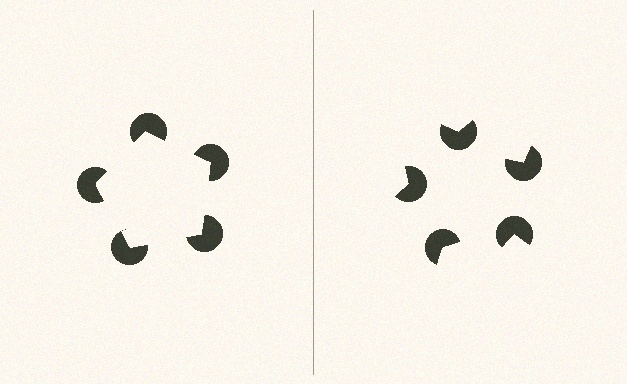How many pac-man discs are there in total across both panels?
10 — 5 on each side.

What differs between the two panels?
The pac-man discs are positioned identically on both sides; only the wedge orientations differ. On the left they align to a pentagon; on the right they are misaligned.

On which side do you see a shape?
An illusory pentagon appears on the left side. On the right side the wedge cuts are rotated, so no coherent shape forms.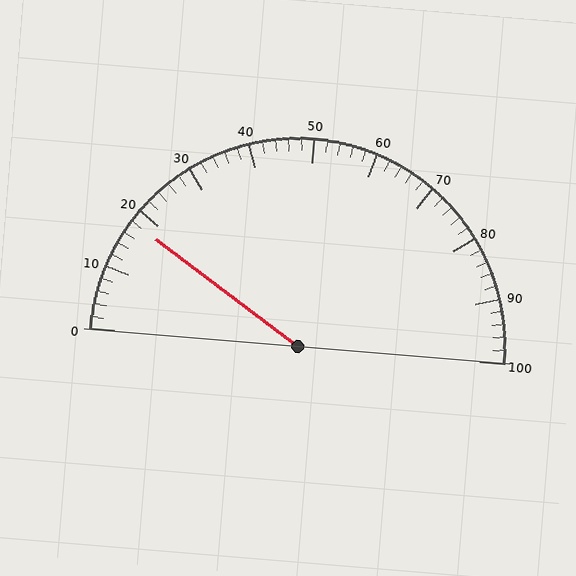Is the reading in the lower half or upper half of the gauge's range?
The reading is in the lower half of the range (0 to 100).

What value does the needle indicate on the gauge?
The needle indicates approximately 18.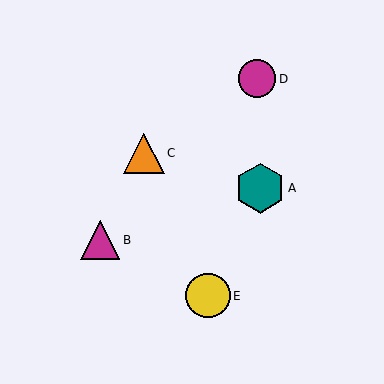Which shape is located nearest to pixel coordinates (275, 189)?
The teal hexagon (labeled A) at (260, 188) is nearest to that location.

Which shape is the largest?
The teal hexagon (labeled A) is the largest.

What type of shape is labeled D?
Shape D is a magenta circle.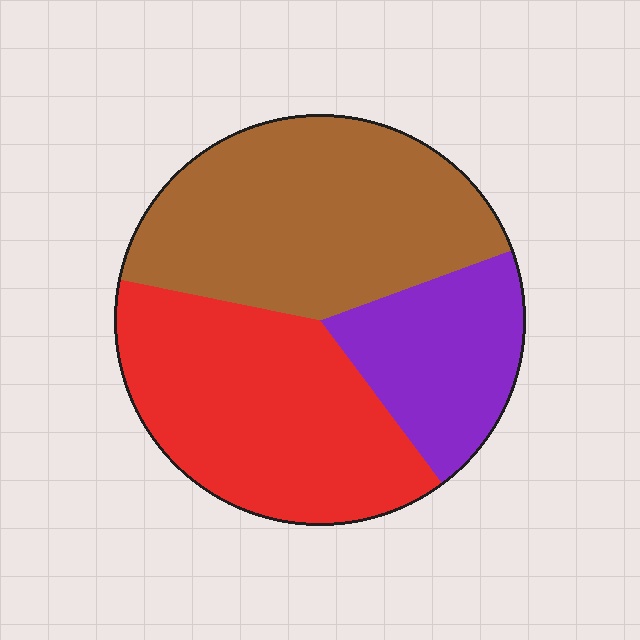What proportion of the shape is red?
Red takes up between a quarter and a half of the shape.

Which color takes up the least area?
Purple, at roughly 20%.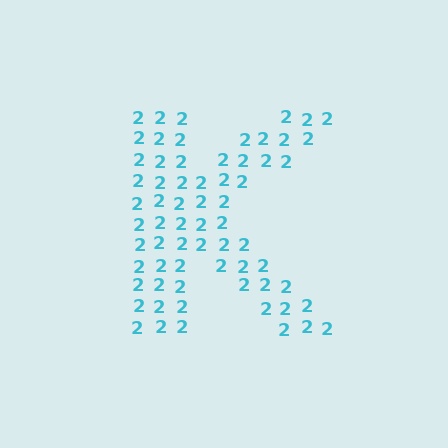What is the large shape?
The large shape is the letter K.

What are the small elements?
The small elements are digit 2's.